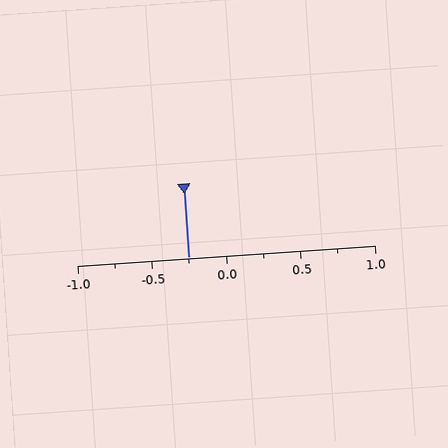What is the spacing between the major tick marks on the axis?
The major ticks are spaced 0.5 apart.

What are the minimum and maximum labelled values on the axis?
The axis runs from -1.0 to 1.0.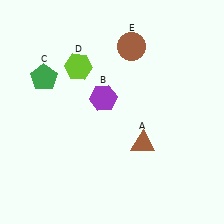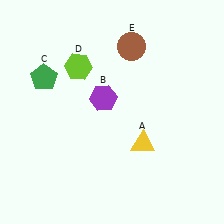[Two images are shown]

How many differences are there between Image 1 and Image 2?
There is 1 difference between the two images.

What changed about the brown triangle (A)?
In Image 1, A is brown. In Image 2, it changed to yellow.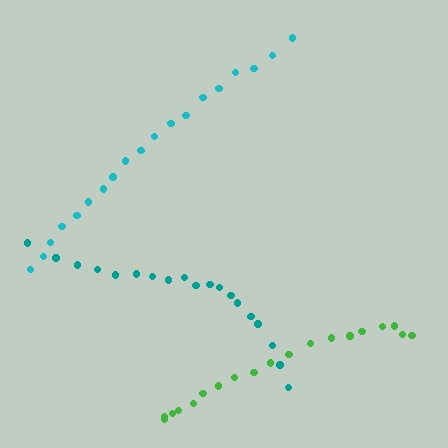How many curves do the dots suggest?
There are 3 distinct paths.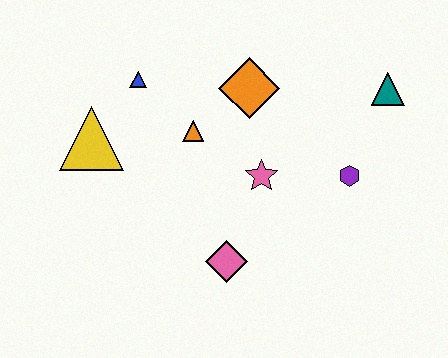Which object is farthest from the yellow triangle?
The teal triangle is farthest from the yellow triangle.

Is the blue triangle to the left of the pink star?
Yes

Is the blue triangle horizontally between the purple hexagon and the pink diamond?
No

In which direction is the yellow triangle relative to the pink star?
The yellow triangle is to the left of the pink star.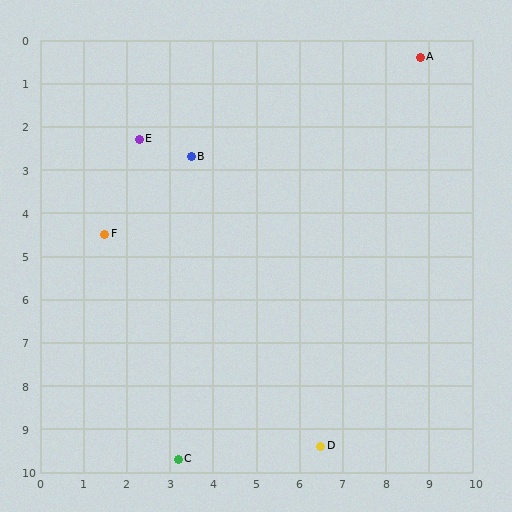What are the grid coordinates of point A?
Point A is at approximately (8.8, 0.4).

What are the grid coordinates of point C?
Point C is at approximately (3.2, 9.7).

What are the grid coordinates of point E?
Point E is at approximately (2.3, 2.3).